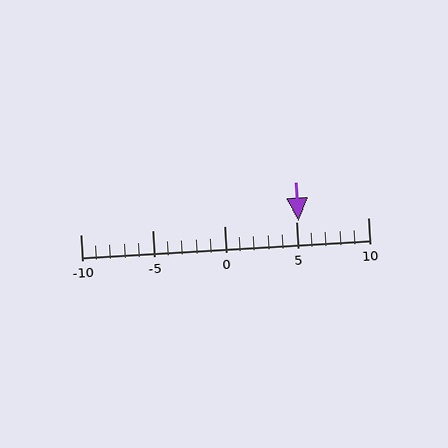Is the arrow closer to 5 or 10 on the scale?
The arrow is closer to 5.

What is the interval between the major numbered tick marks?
The major tick marks are spaced 5 units apart.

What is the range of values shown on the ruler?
The ruler shows values from -10 to 10.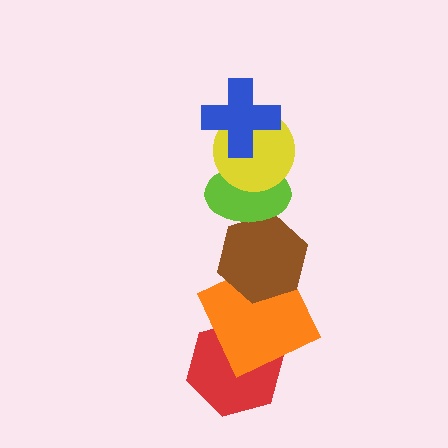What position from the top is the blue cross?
The blue cross is 1st from the top.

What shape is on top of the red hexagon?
The orange square is on top of the red hexagon.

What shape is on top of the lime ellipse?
The yellow circle is on top of the lime ellipse.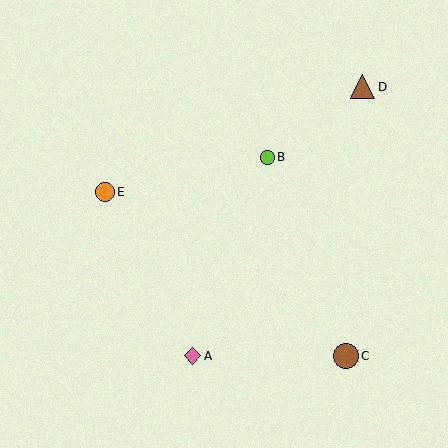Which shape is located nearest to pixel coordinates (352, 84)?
The brown triangle (labeled D) at (363, 87) is nearest to that location.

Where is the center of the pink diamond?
The center of the pink diamond is at (192, 356).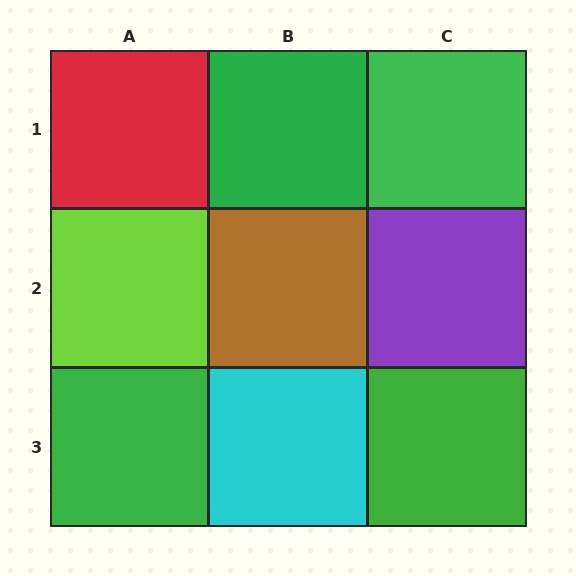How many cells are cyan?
1 cell is cyan.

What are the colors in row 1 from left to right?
Red, green, green.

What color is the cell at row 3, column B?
Cyan.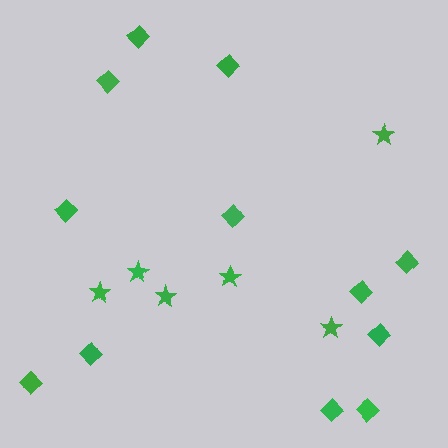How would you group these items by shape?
There are 2 groups: one group of diamonds (12) and one group of stars (6).